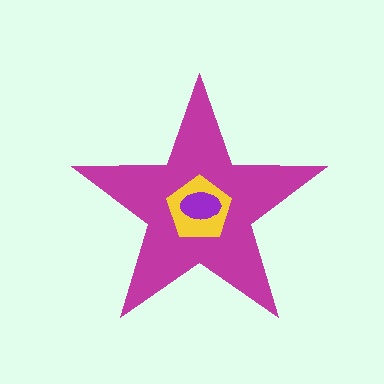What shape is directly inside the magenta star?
The yellow pentagon.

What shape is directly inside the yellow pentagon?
The purple ellipse.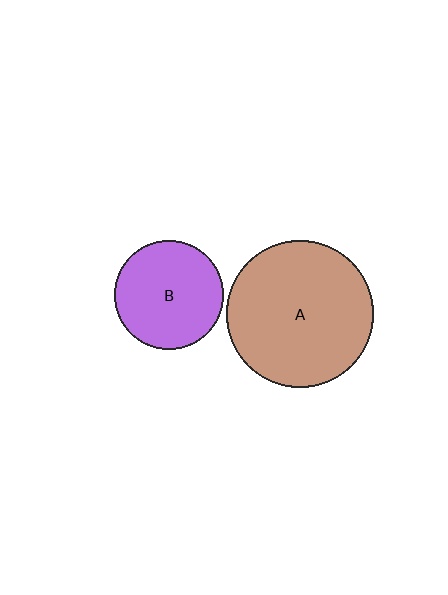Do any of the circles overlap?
No, none of the circles overlap.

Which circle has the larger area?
Circle A (brown).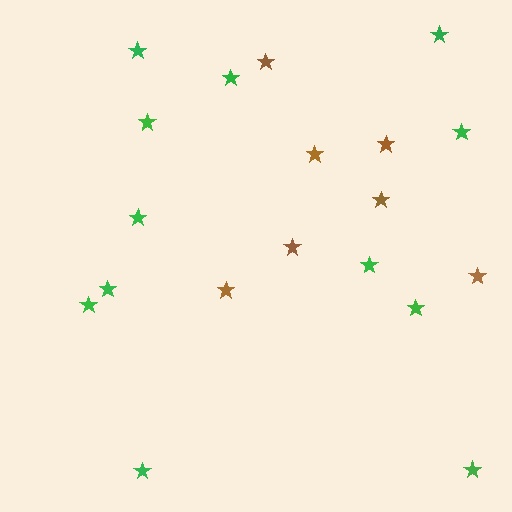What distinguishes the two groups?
There are 2 groups: one group of brown stars (7) and one group of green stars (12).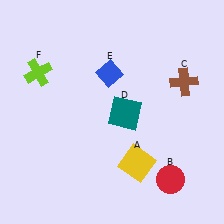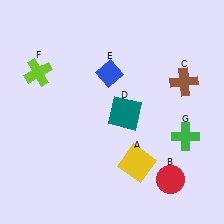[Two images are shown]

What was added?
A green cross (G) was added in Image 2.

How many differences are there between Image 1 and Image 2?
There is 1 difference between the two images.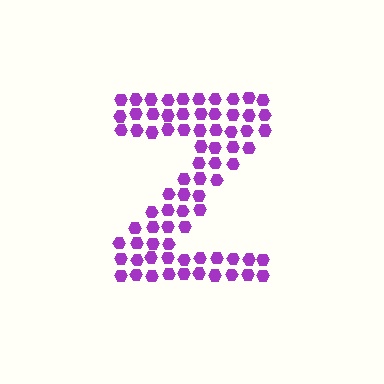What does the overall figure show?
The overall figure shows the letter Z.